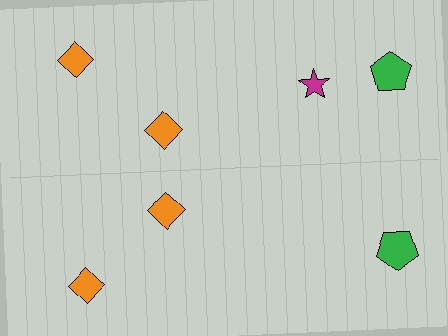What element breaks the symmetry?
A magenta star is missing from the bottom side.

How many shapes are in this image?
There are 7 shapes in this image.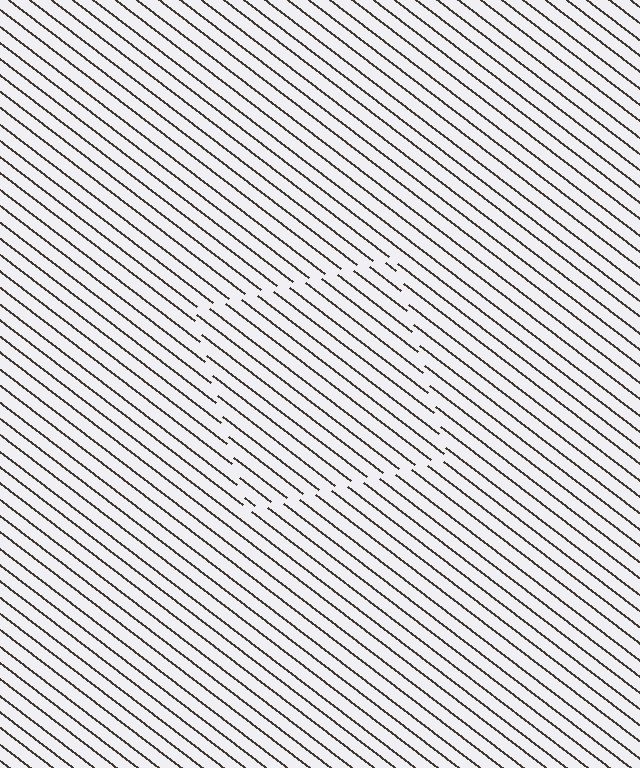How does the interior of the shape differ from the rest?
The interior of the shape contains the same grating, shifted by half a period — the contour is defined by the phase discontinuity where line-ends from the inner and outer gratings abut.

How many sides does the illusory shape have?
4 sides — the line-ends trace a square.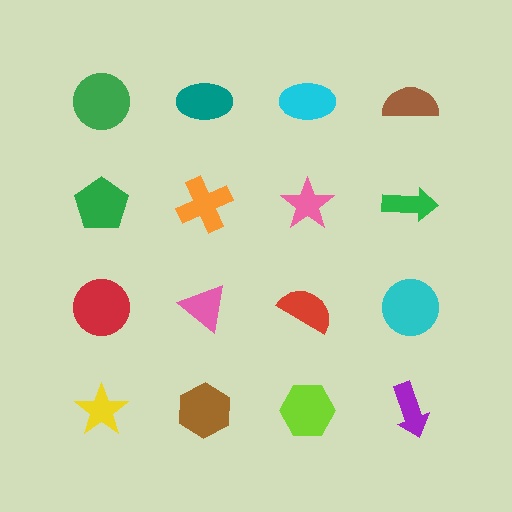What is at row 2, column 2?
An orange cross.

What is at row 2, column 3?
A pink star.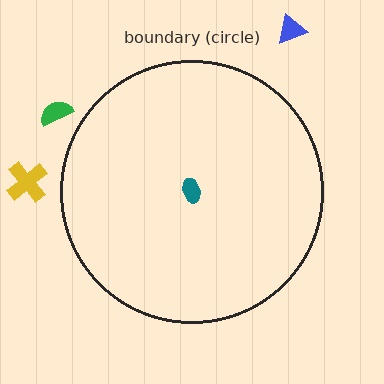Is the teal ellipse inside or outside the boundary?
Inside.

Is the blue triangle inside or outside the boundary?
Outside.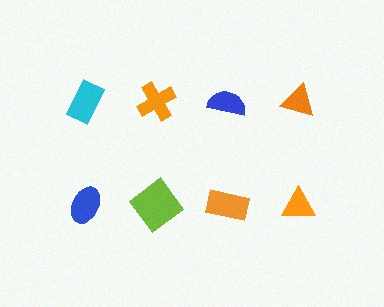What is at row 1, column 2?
An orange cross.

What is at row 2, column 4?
An orange triangle.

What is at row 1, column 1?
A cyan rectangle.